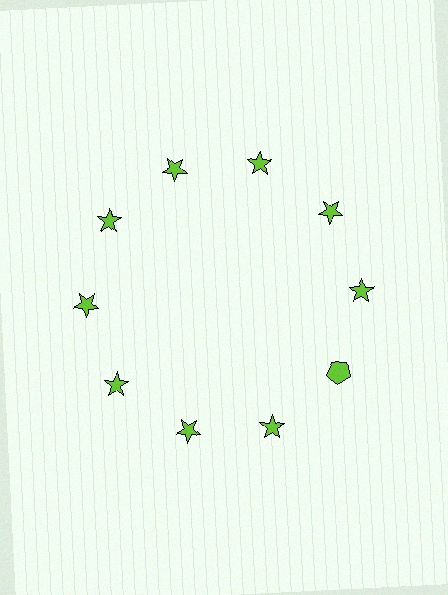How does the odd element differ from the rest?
It has a different shape: pentagon instead of star.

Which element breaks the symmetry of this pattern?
The lime pentagon at roughly the 4 o'clock position breaks the symmetry. All other shapes are lime stars.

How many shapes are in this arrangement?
There are 10 shapes arranged in a ring pattern.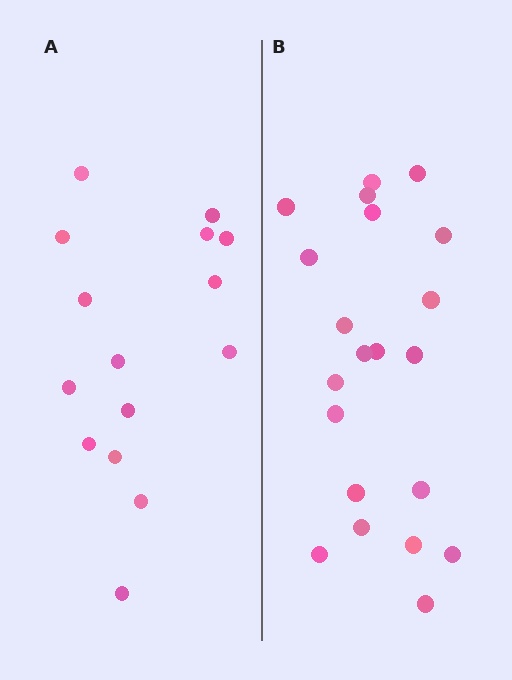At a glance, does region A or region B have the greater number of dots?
Region B (the right region) has more dots.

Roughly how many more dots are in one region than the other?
Region B has about 6 more dots than region A.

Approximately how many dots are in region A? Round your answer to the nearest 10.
About 20 dots. (The exact count is 15, which rounds to 20.)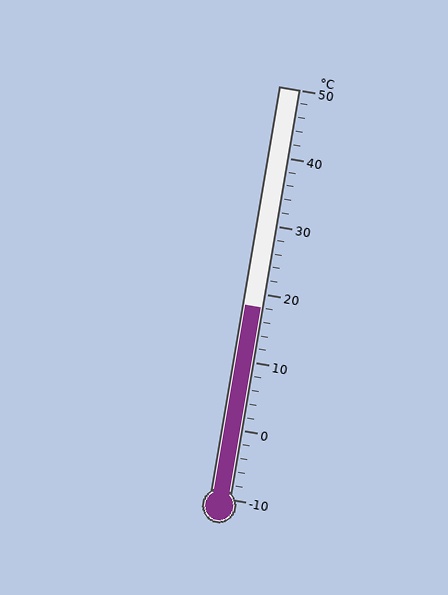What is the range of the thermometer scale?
The thermometer scale ranges from -10°C to 50°C.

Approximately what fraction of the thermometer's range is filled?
The thermometer is filled to approximately 45% of its range.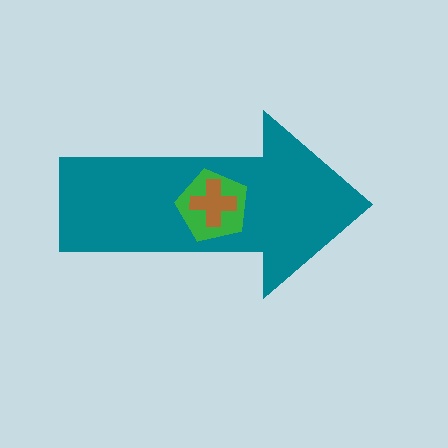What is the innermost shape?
The brown cross.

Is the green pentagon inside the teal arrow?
Yes.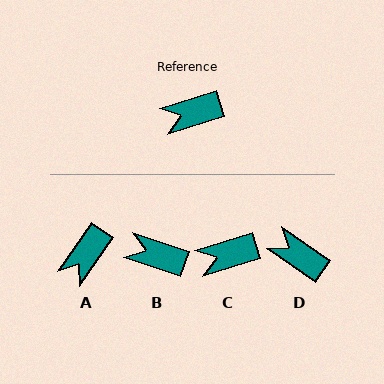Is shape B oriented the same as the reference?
No, it is off by about 35 degrees.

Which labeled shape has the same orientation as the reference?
C.